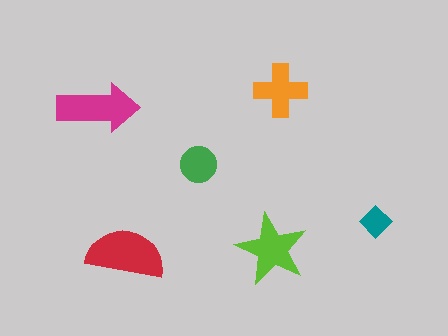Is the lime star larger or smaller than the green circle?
Larger.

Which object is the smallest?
The teal diamond.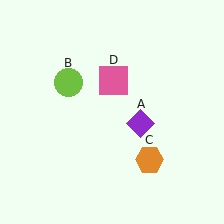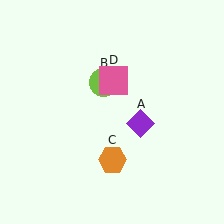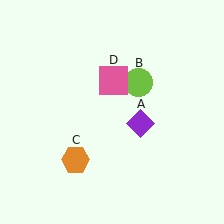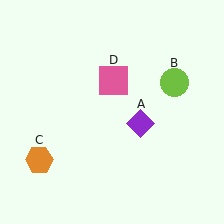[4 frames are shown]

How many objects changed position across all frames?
2 objects changed position: lime circle (object B), orange hexagon (object C).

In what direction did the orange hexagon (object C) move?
The orange hexagon (object C) moved left.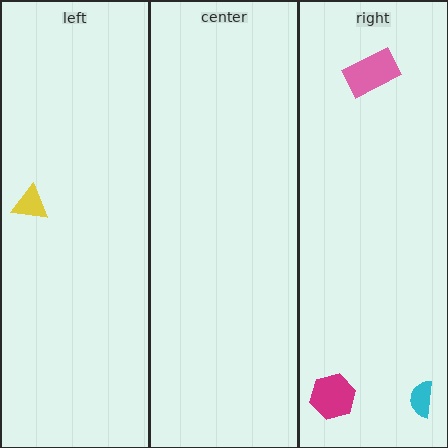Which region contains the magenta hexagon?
The right region.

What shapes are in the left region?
The yellow triangle.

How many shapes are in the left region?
1.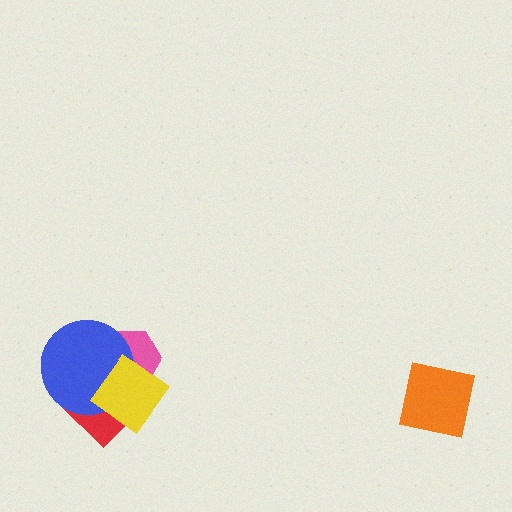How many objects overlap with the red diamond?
3 objects overlap with the red diamond.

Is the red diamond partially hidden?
Yes, it is partially covered by another shape.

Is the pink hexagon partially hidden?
Yes, it is partially covered by another shape.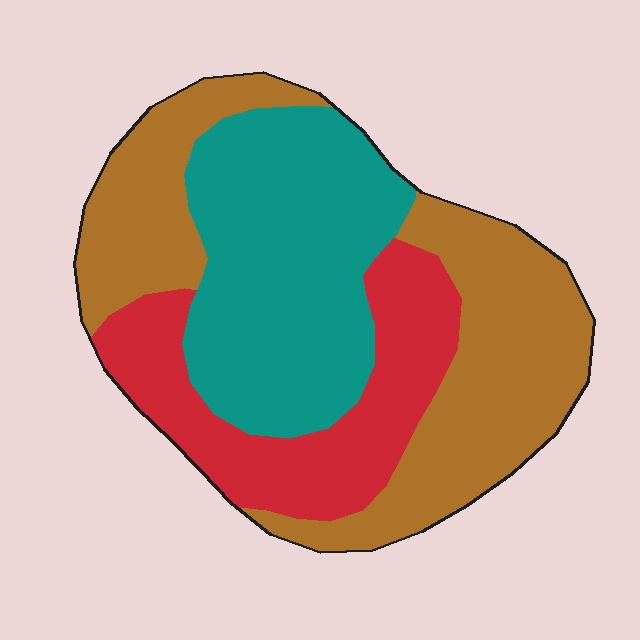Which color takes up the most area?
Brown, at roughly 40%.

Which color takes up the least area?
Red, at roughly 25%.